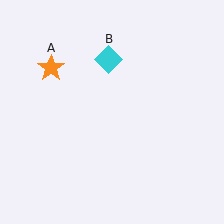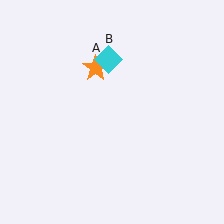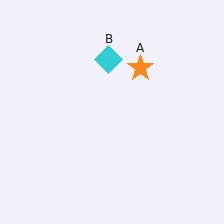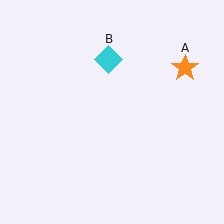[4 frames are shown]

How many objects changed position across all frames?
1 object changed position: orange star (object A).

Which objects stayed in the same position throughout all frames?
Cyan diamond (object B) remained stationary.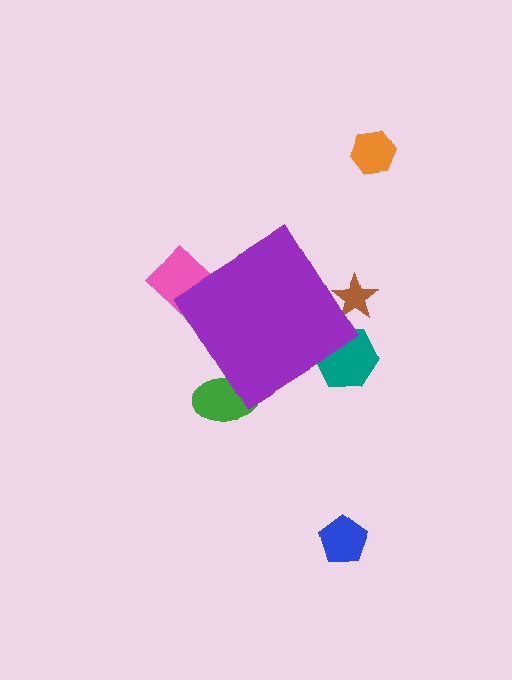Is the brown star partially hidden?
Yes, the brown star is partially hidden behind the purple diamond.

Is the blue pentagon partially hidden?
No, the blue pentagon is fully visible.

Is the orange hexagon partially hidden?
No, the orange hexagon is fully visible.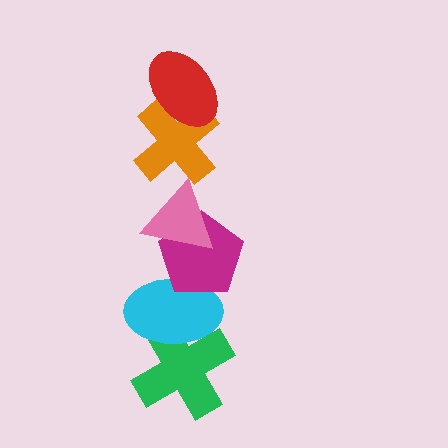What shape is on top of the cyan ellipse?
The magenta pentagon is on top of the cyan ellipse.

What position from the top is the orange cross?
The orange cross is 2nd from the top.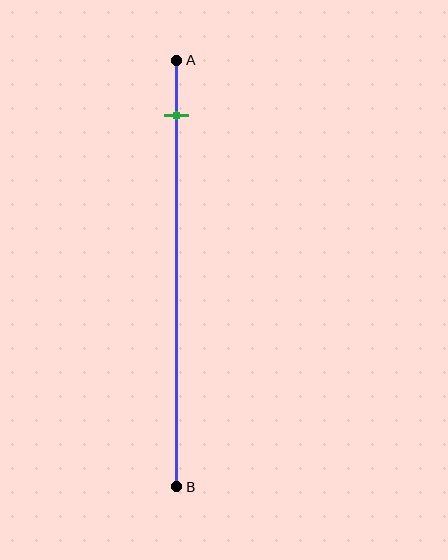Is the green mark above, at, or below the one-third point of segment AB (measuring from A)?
The green mark is above the one-third point of segment AB.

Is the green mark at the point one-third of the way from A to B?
No, the mark is at about 15% from A, not at the 33% one-third point.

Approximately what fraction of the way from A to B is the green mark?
The green mark is approximately 15% of the way from A to B.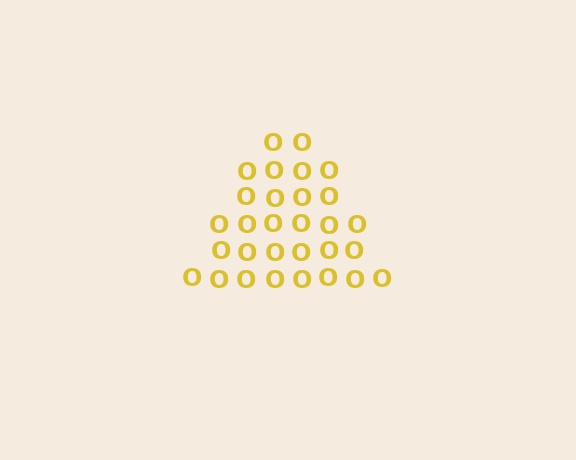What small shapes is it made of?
It is made of small letter O's.